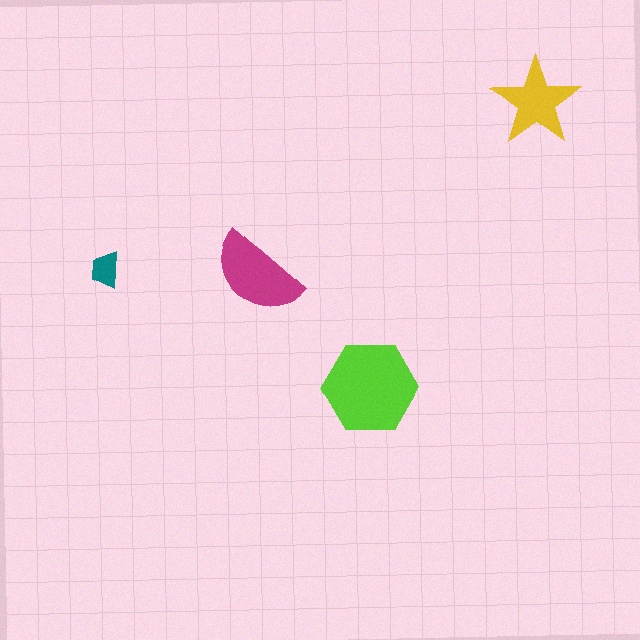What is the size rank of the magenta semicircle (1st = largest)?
2nd.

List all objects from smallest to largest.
The teal trapezoid, the yellow star, the magenta semicircle, the lime hexagon.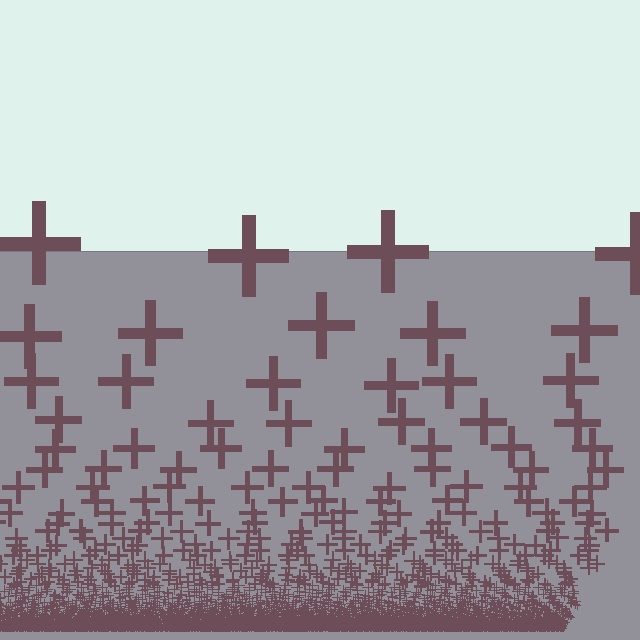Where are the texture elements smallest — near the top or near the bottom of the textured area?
Near the bottom.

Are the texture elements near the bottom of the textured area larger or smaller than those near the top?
Smaller. The gradient is inverted — elements near the bottom are smaller and denser.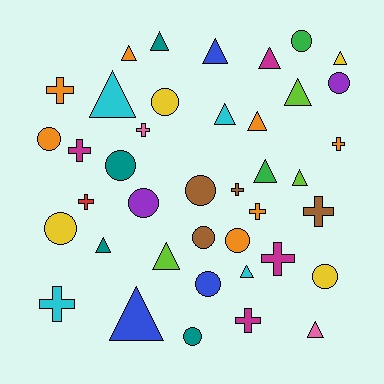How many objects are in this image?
There are 40 objects.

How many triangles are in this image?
There are 16 triangles.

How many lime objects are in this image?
There are 3 lime objects.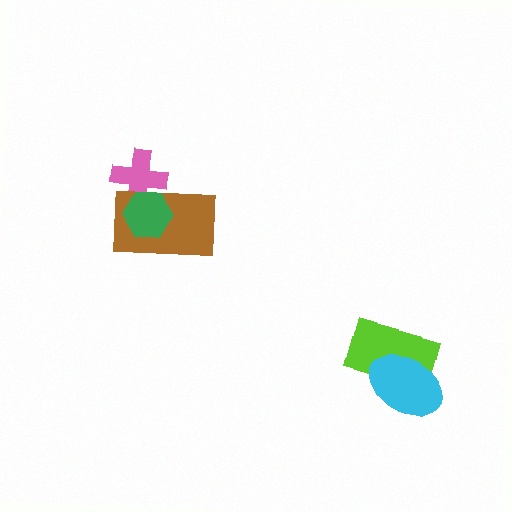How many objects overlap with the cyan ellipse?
1 object overlaps with the cyan ellipse.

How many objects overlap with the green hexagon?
2 objects overlap with the green hexagon.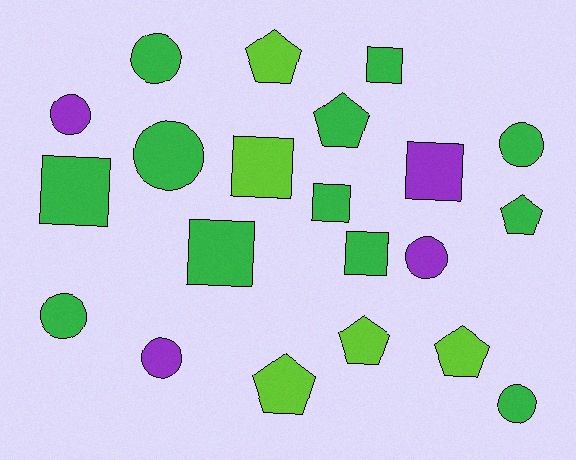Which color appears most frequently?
Green, with 12 objects.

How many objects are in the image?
There are 21 objects.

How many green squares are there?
There are 5 green squares.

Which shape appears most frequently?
Circle, with 8 objects.